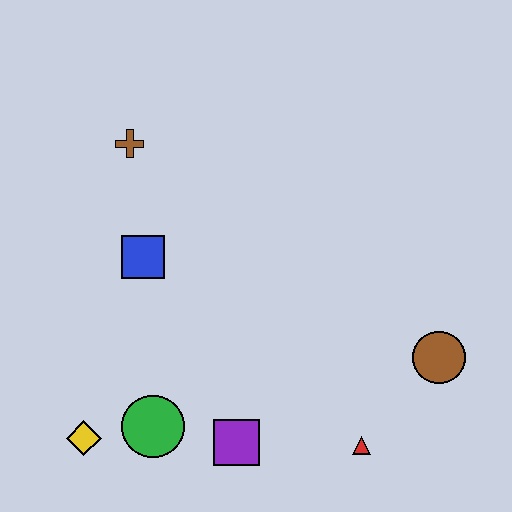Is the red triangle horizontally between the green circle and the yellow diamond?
No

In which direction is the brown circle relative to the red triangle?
The brown circle is above the red triangle.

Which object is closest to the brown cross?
The blue square is closest to the brown cross.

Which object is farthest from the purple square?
The brown cross is farthest from the purple square.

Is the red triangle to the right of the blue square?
Yes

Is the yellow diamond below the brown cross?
Yes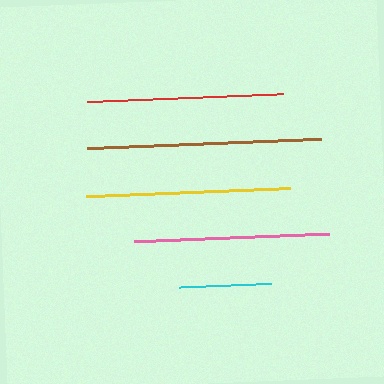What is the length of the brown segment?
The brown segment is approximately 234 pixels long.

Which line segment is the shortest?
The cyan line is the shortest at approximately 92 pixels.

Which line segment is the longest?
The brown line is the longest at approximately 234 pixels.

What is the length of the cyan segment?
The cyan segment is approximately 92 pixels long.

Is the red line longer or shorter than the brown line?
The brown line is longer than the red line.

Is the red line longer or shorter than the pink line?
The red line is longer than the pink line.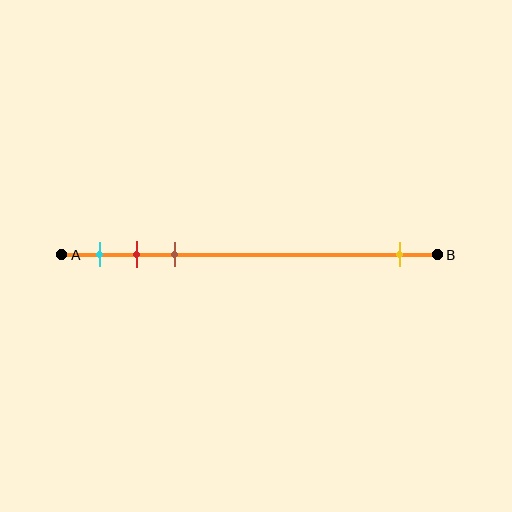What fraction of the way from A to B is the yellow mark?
The yellow mark is approximately 90% (0.9) of the way from A to B.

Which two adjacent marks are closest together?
The red and brown marks are the closest adjacent pair.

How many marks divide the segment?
There are 4 marks dividing the segment.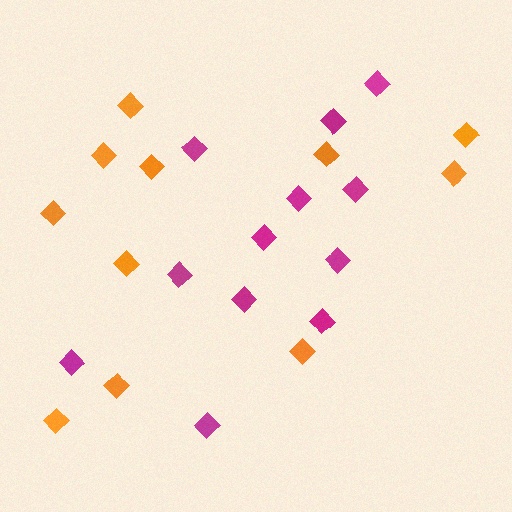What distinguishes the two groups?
There are 2 groups: one group of magenta diamonds (12) and one group of orange diamonds (11).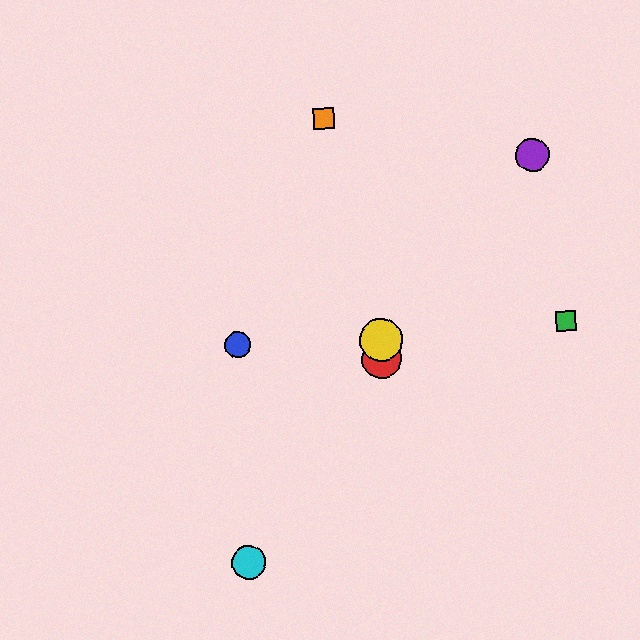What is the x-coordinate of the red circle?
The red circle is at x≈382.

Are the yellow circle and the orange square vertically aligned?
No, the yellow circle is at x≈381 and the orange square is at x≈324.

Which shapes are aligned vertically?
The red circle, the yellow circle are aligned vertically.